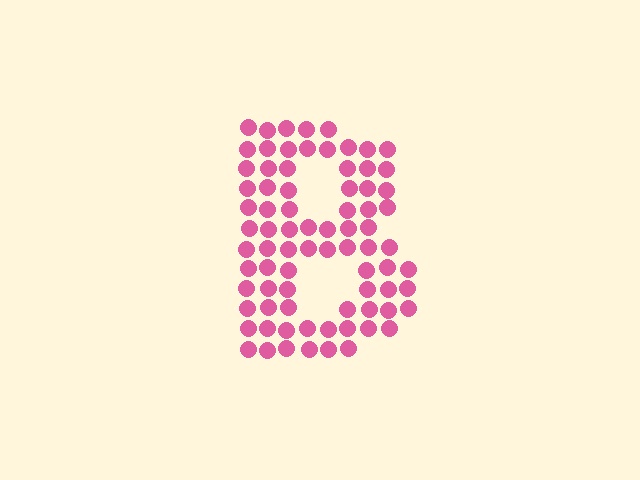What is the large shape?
The large shape is the letter B.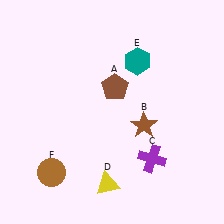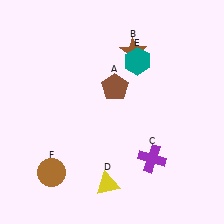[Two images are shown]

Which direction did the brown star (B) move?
The brown star (B) moved up.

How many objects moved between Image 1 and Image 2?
1 object moved between the two images.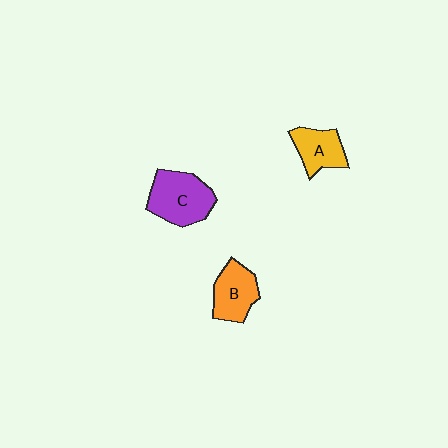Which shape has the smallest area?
Shape A (yellow).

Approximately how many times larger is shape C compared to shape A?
Approximately 1.5 times.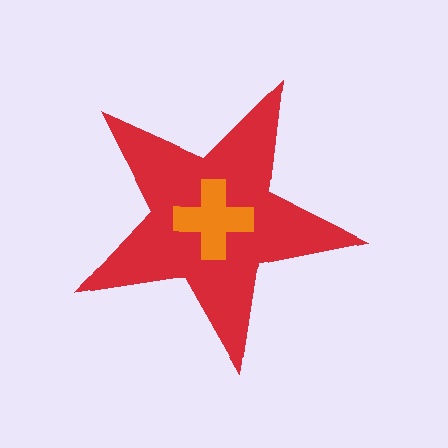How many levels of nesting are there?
2.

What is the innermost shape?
The orange cross.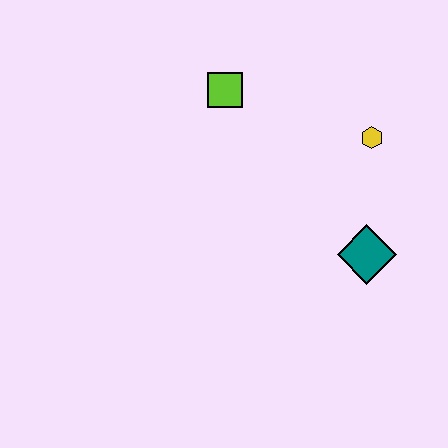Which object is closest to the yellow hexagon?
The teal diamond is closest to the yellow hexagon.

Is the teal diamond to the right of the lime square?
Yes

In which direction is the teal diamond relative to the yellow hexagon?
The teal diamond is below the yellow hexagon.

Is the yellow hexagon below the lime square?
Yes